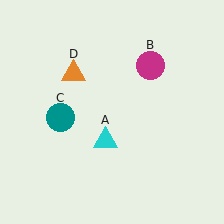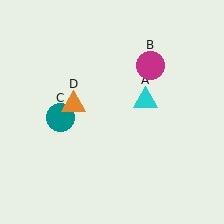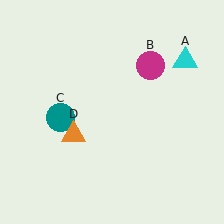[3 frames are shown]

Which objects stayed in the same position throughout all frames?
Magenta circle (object B) and teal circle (object C) remained stationary.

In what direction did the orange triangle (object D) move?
The orange triangle (object D) moved down.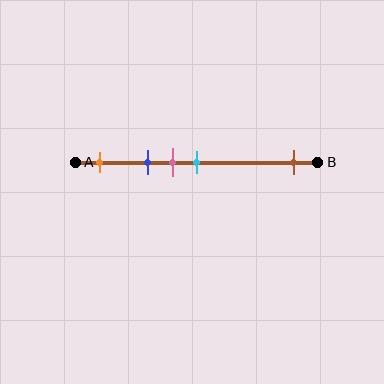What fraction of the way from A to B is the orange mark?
The orange mark is approximately 10% (0.1) of the way from A to B.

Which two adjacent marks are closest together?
The pink and cyan marks are the closest adjacent pair.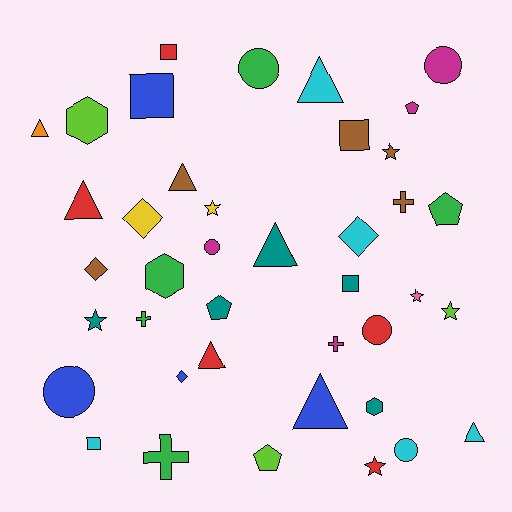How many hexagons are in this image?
There are 3 hexagons.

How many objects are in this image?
There are 40 objects.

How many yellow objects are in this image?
There are 2 yellow objects.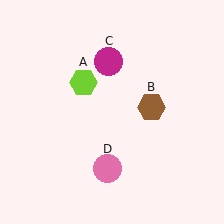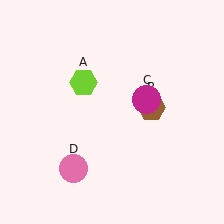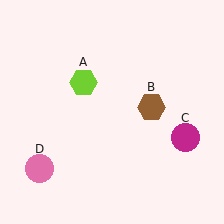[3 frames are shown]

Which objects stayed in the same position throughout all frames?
Lime hexagon (object A) and brown hexagon (object B) remained stationary.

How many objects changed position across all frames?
2 objects changed position: magenta circle (object C), pink circle (object D).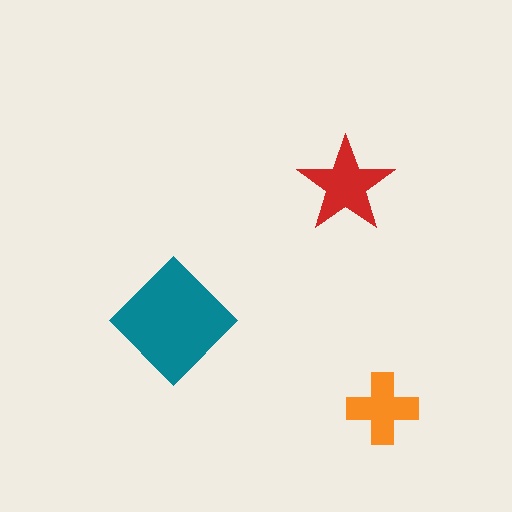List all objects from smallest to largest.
The orange cross, the red star, the teal diamond.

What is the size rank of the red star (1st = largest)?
2nd.